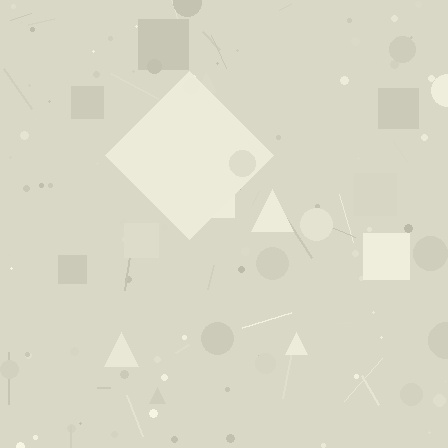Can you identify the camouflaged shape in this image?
The camouflaged shape is a diamond.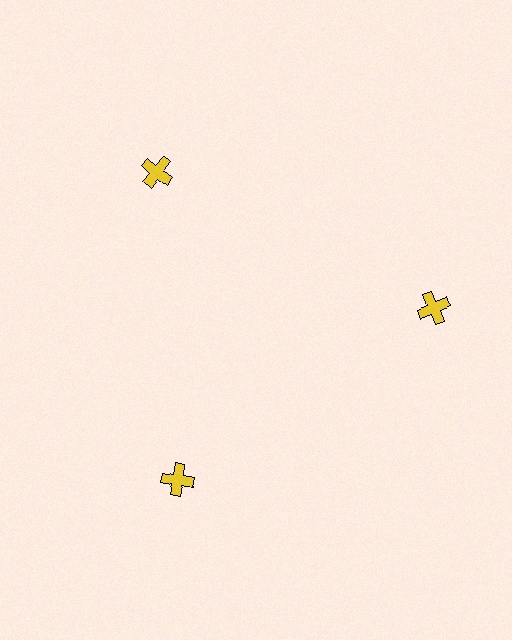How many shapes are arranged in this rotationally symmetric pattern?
There are 3 shapes, arranged in 3 groups of 1.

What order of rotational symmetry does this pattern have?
This pattern has 3-fold rotational symmetry.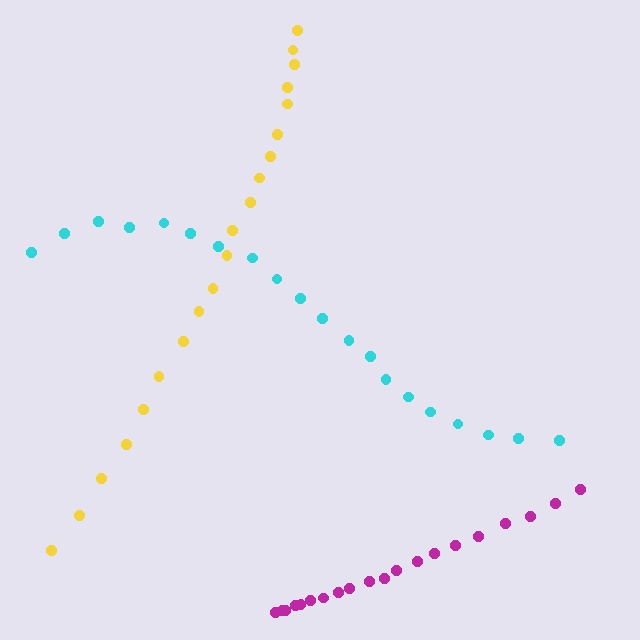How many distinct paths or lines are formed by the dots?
There are 3 distinct paths.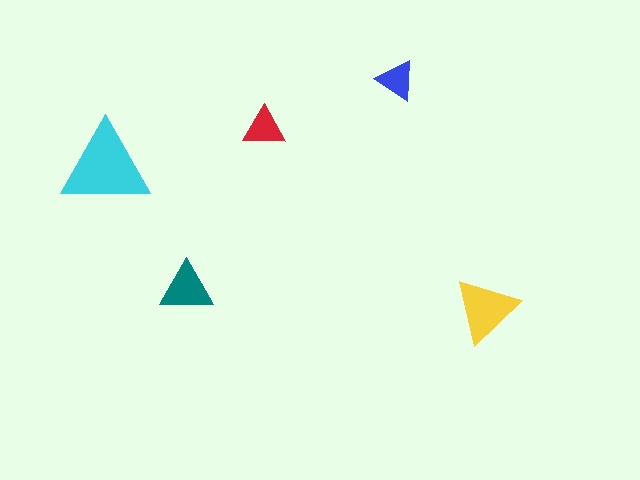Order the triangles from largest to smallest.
the cyan one, the yellow one, the teal one, the red one, the blue one.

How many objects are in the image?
There are 5 objects in the image.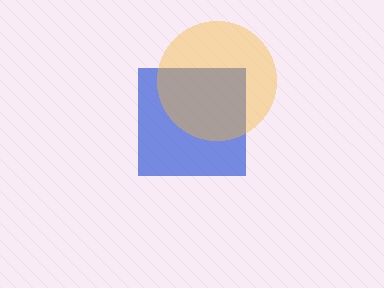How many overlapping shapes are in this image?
There are 2 overlapping shapes in the image.